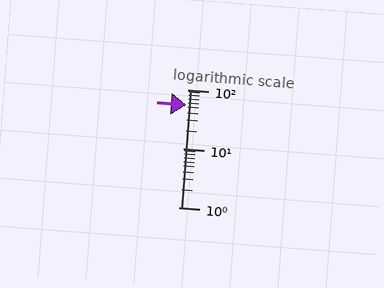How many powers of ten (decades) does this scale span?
The scale spans 2 decades, from 1 to 100.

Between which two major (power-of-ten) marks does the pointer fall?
The pointer is between 10 and 100.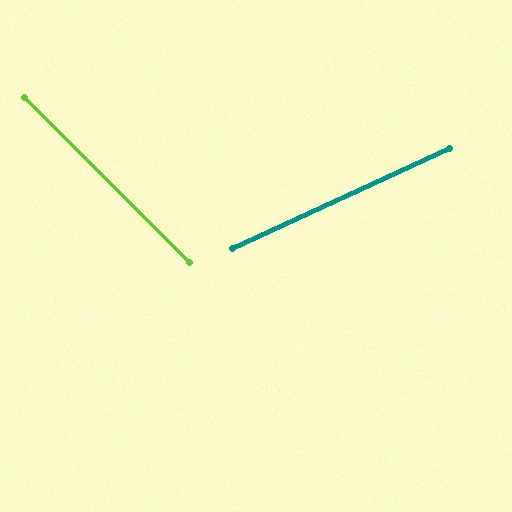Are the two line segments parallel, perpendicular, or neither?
Neither parallel nor perpendicular — they differ by about 70°.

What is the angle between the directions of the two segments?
Approximately 70 degrees.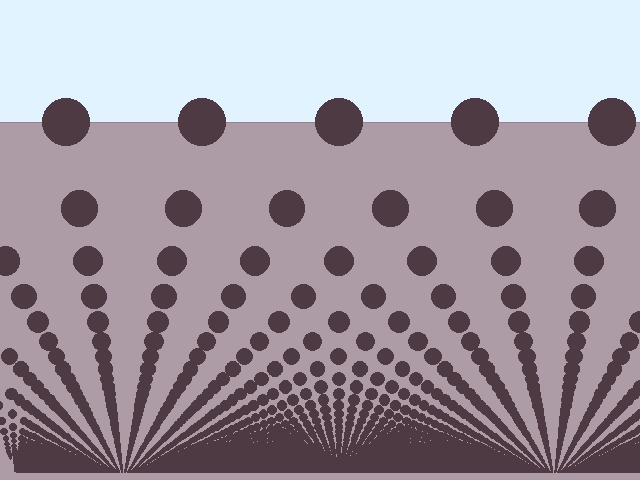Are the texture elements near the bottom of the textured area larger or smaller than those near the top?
Smaller. The gradient is inverted — elements near the bottom are smaller and denser.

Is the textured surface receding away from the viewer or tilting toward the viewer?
The surface appears to tilt toward the viewer. Texture elements get larger and sparser toward the top.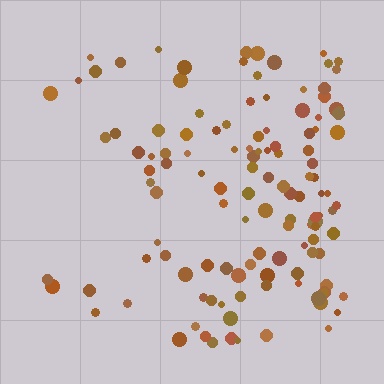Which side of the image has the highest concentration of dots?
The right.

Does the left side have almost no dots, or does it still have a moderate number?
Still a moderate number, just noticeably fewer than the right.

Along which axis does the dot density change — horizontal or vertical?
Horizontal.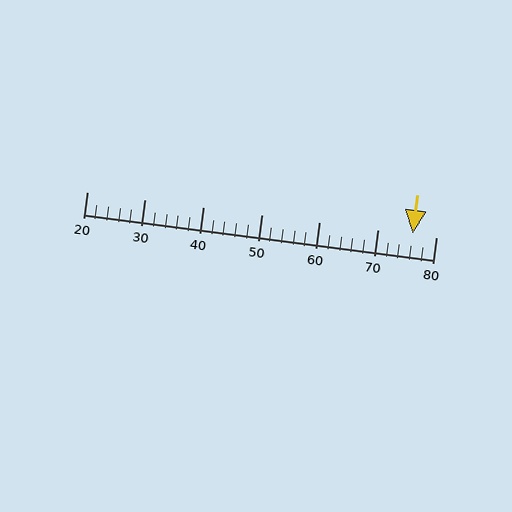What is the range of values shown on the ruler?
The ruler shows values from 20 to 80.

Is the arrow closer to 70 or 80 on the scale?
The arrow is closer to 80.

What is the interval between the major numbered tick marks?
The major tick marks are spaced 10 units apart.